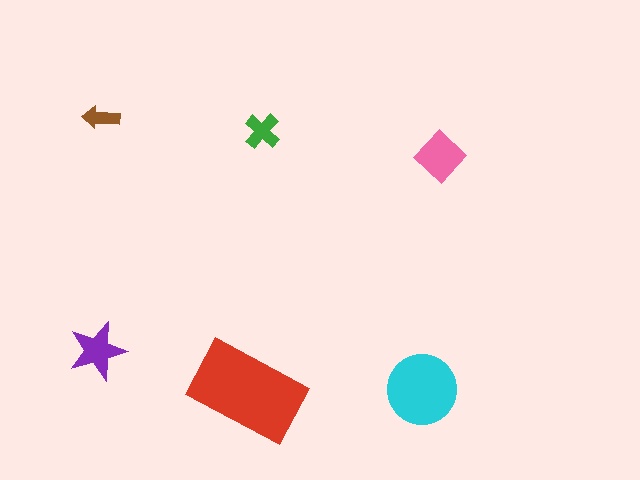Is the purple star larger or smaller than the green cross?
Larger.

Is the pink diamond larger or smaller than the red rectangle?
Smaller.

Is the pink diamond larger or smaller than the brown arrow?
Larger.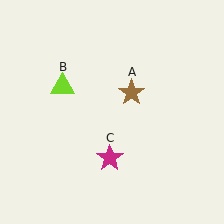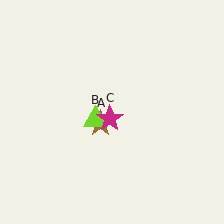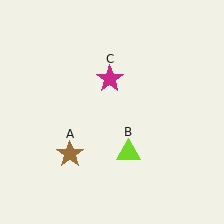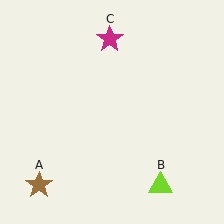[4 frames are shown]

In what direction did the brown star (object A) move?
The brown star (object A) moved down and to the left.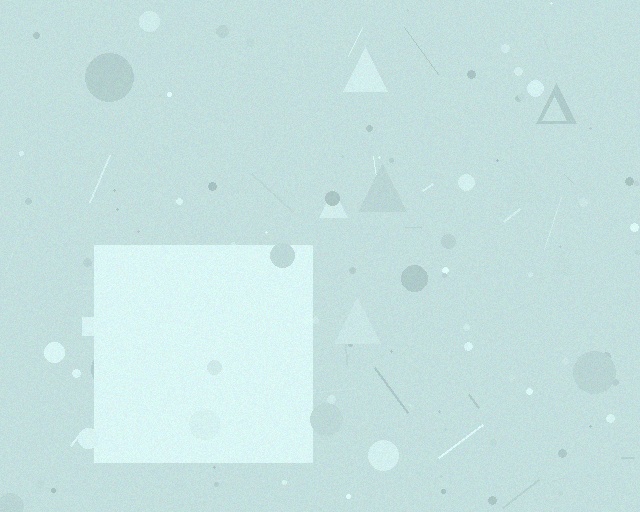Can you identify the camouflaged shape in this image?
The camouflaged shape is a square.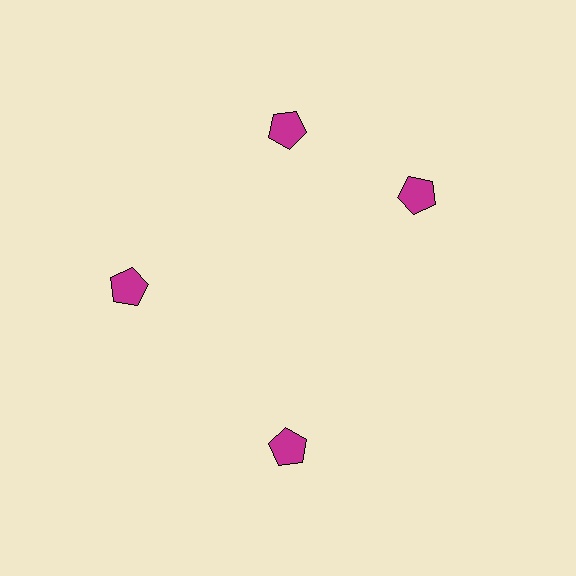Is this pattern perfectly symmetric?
No. The 4 magenta pentagons are arranged in a ring, but one element near the 3 o'clock position is rotated out of alignment along the ring, breaking the 4-fold rotational symmetry.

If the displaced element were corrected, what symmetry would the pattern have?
It would have 4-fold rotational symmetry — the pattern would map onto itself every 90 degrees.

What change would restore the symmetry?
The symmetry would be restored by rotating it back into even spacing with its neighbors so that all 4 pentagons sit at equal angles and equal distance from the center.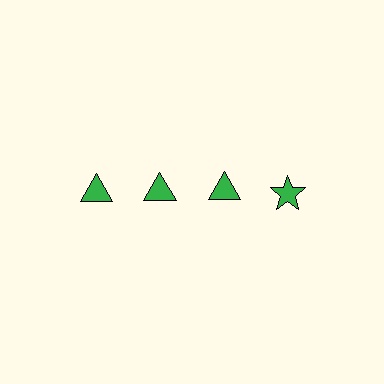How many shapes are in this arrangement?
There are 4 shapes arranged in a grid pattern.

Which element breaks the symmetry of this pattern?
The green star in the top row, second from right column breaks the symmetry. All other shapes are green triangles.